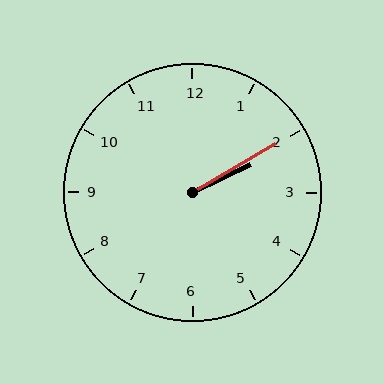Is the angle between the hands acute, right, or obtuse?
It is acute.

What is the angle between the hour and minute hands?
Approximately 5 degrees.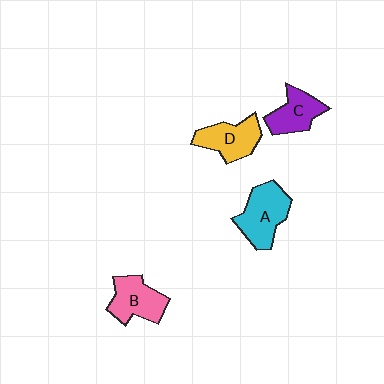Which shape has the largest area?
Shape A (cyan).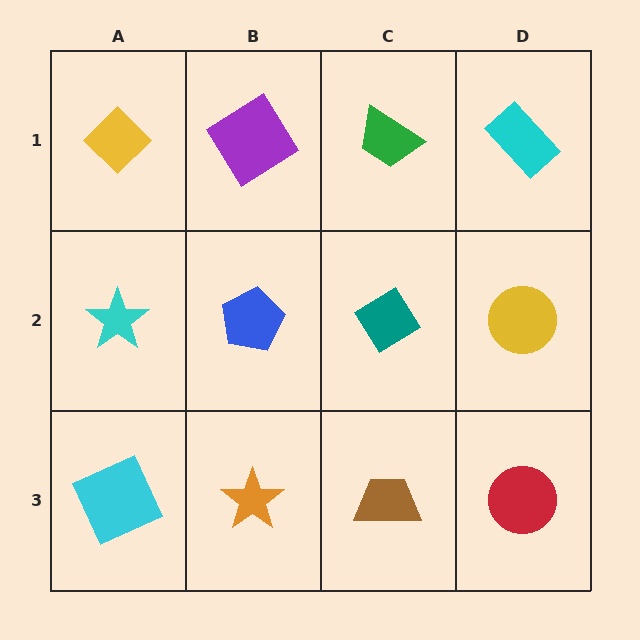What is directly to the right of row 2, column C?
A yellow circle.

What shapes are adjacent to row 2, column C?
A green trapezoid (row 1, column C), a brown trapezoid (row 3, column C), a blue pentagon (row 2, column B), a yellow circle (row 2, column D).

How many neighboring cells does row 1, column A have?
2.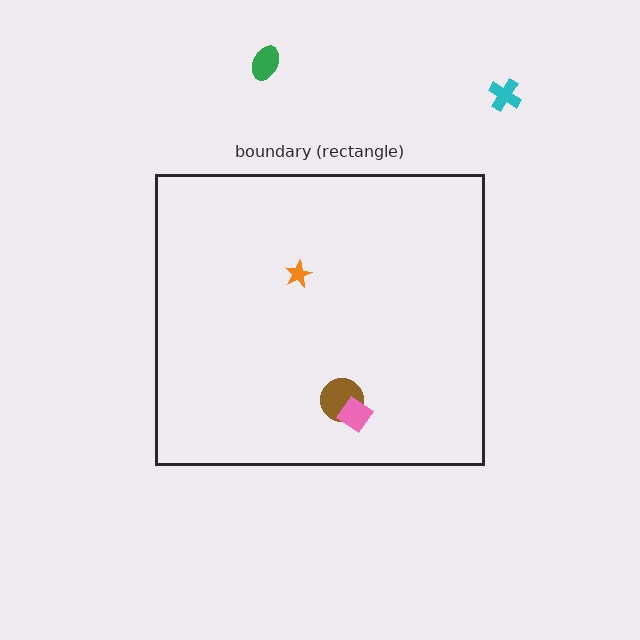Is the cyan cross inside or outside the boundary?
Outside.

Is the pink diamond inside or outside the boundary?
Inside.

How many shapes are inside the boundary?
3 inside, 2 outside.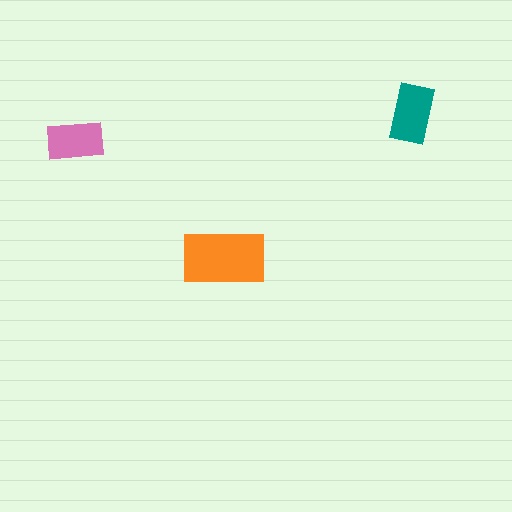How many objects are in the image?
There are 3 objects in the image.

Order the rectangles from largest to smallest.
the orange one, the teal one, the pink one.